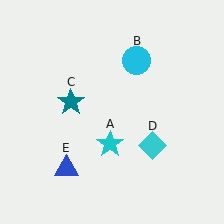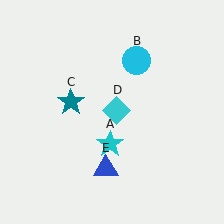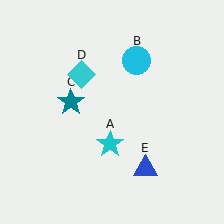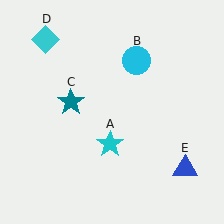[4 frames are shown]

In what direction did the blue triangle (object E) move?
The blue triangle (object E) moved right.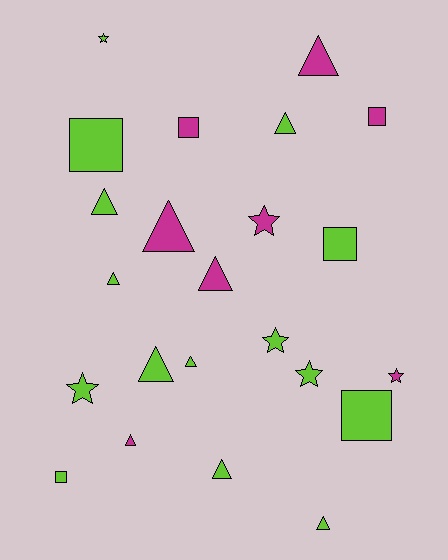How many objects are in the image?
There are 23 objects.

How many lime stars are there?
There are 4 lime stars.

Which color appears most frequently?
Lime, with 15 objects.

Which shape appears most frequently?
Triangle, with 11 objects.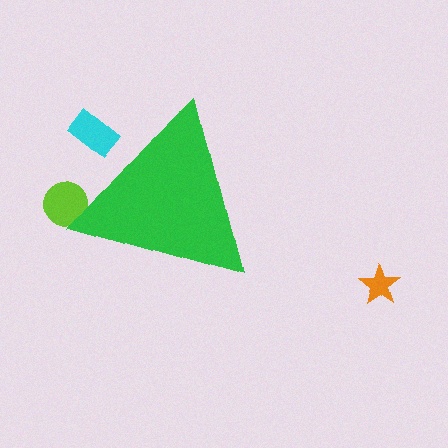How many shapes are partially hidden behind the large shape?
2 shapes are partially hidden.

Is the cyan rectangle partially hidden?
Yes, the cyan rectangle is partially hidden behind the green triangle.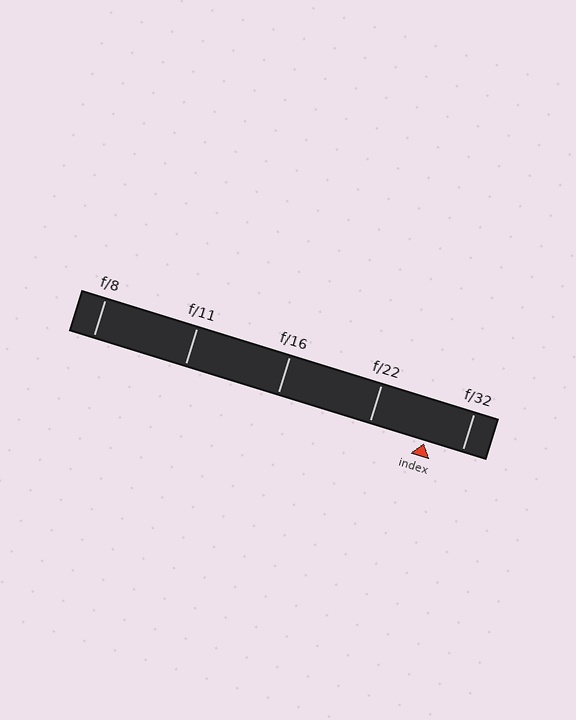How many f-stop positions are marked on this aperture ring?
There are 5 f-stop positions marked.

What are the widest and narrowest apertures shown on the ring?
The widest aperture shown is f/8 and the narrowest is f/32.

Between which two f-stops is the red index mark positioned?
The index mark is between f/22 and f/32.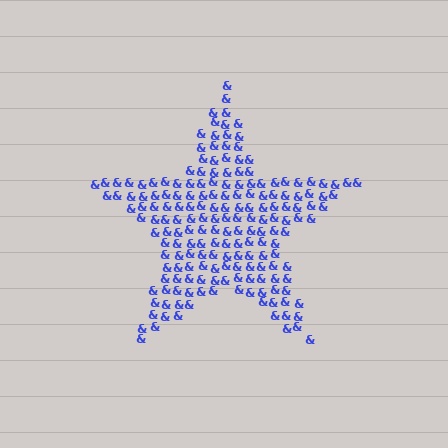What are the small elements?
The small elements are ampersands.